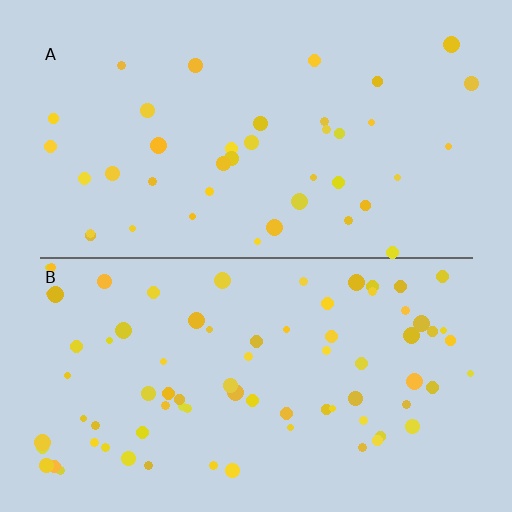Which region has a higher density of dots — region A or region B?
B (the bottom).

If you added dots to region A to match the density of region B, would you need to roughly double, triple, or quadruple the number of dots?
Approximately double.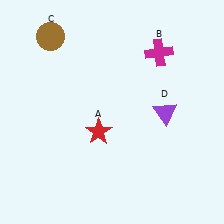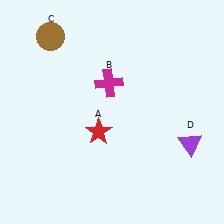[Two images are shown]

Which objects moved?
The objects that moved are: the magenta cross (B), the purple triangle (D).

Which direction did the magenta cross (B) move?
The magenta cross (B) moved left.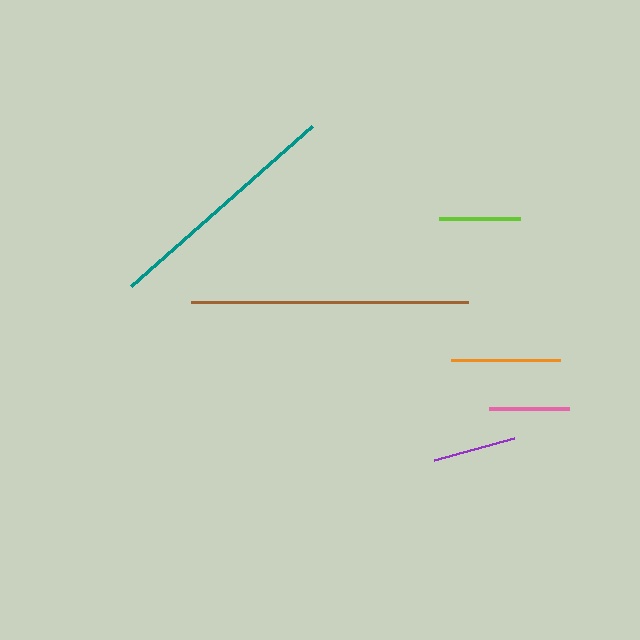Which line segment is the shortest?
The pink line is the shortest at approximately 80 pixels.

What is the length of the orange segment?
The orange segment is approximately 109 pixels long.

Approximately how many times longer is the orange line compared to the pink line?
The orange line is approximately 1.4 times the length of the pink line.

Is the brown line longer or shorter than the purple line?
The brown line is longer than the purple line.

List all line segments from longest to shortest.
From longest to shortest: brown, teal, orange, purple, lime, pink.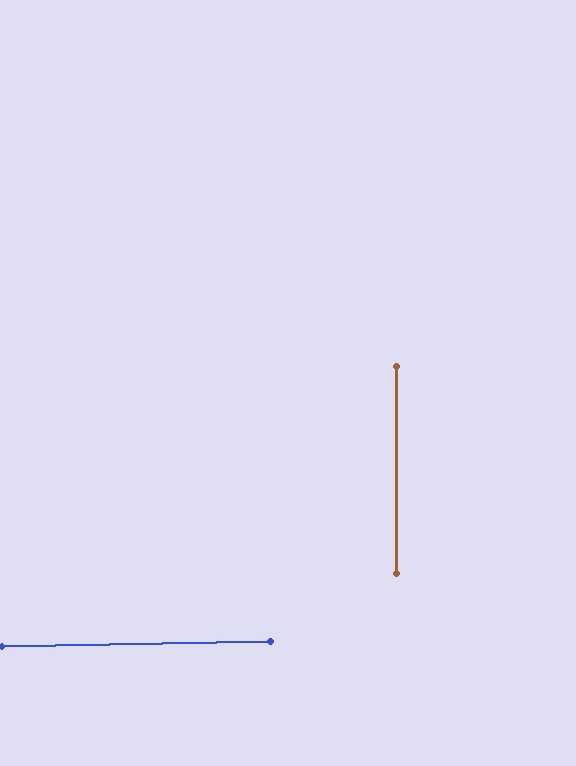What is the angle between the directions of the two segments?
Approximately 89 degrees.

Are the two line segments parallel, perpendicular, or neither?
Perpendicular — they meet at approximately 89°.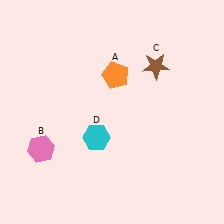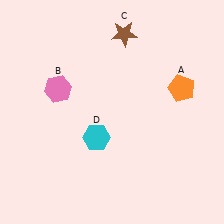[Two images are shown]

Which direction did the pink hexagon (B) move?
The pink hexagon (B) moved up.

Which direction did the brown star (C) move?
The brown star (C) moved up.